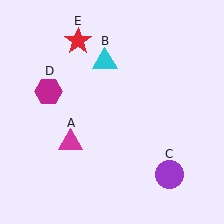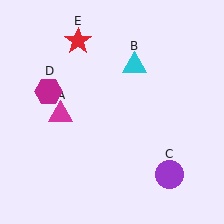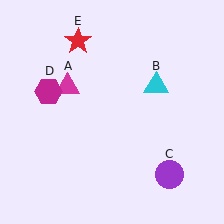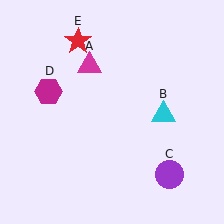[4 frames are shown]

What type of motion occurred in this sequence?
The magenta triangle (object A), cyan triangle (object B) rotated clockwise around the center of the scene.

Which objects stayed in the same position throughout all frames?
Purple circle (object C) and magenta hexagon (object D) and red star (object E) remained stationary.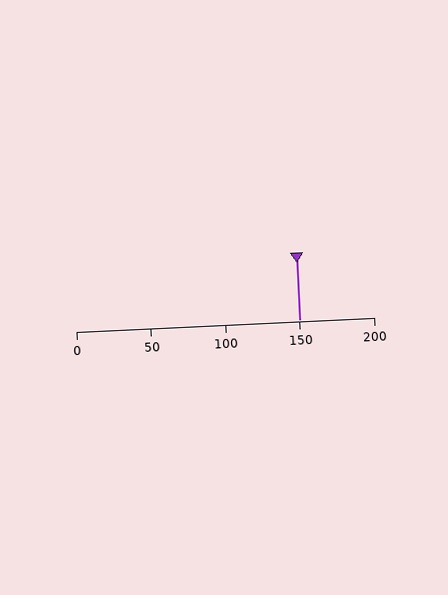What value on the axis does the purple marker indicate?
The marker indicates approximately 150.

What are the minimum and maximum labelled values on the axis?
The axis runs from 0 to 200.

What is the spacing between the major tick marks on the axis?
The major ticks are spaced 50 apart.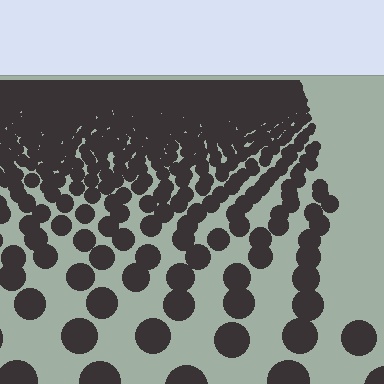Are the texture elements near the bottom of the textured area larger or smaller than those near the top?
Larger. Near the bottom, elements are closer to the viewer and appear at a bigger on-screen size.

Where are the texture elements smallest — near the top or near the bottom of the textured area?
Near the top.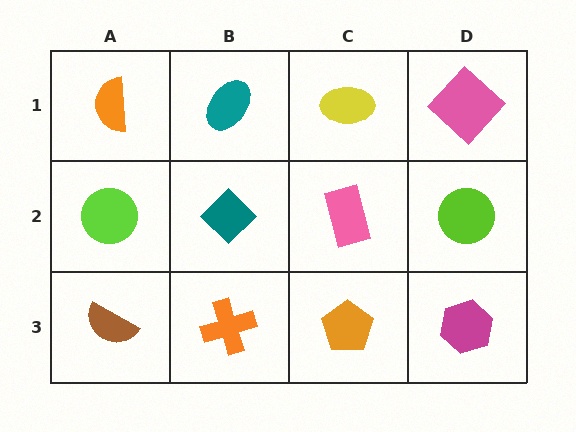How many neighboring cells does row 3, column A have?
2.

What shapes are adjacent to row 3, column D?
A lime circle (row 2, column D), an orange pentagon (row 3, column C).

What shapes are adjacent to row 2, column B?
A teal ellipse (row 1, column B), an orange cross (row 3, column B), a lime circle (row 2, column A), a pink rectangle (row 2, column C).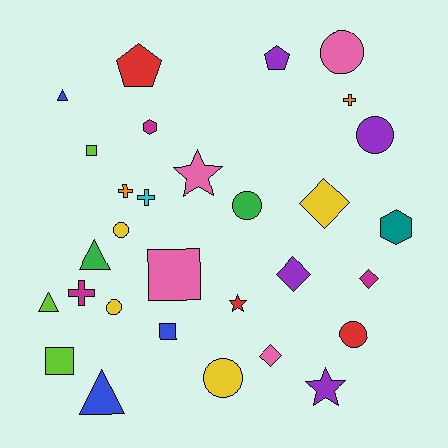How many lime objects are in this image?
There are 3 lime objects.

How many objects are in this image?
There are 30 objects.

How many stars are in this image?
There are 3 stars.